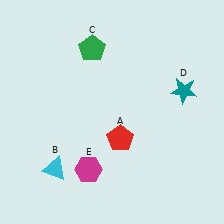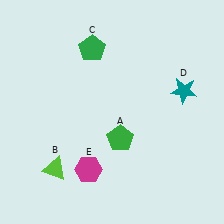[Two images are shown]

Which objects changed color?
A changed from red to green. B changed from cyan to lime.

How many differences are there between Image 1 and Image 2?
There are 2 differences between the two images.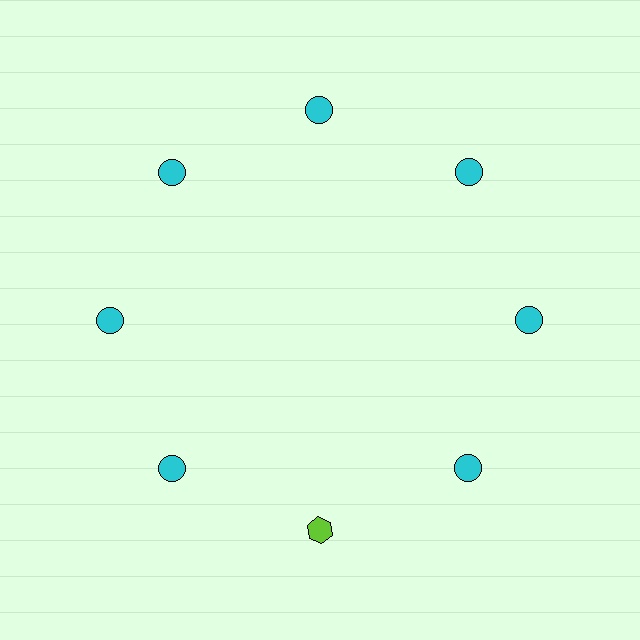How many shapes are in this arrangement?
There are 8 shapes arranged in a ring pattern.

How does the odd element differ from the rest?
It differs in both color (lime instead of cyan) and shape (hexagon instead of circle).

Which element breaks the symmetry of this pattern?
The lime hexagon at roughly the 6 o'clock position breaks the symmetry. All other shapes are cyan circles.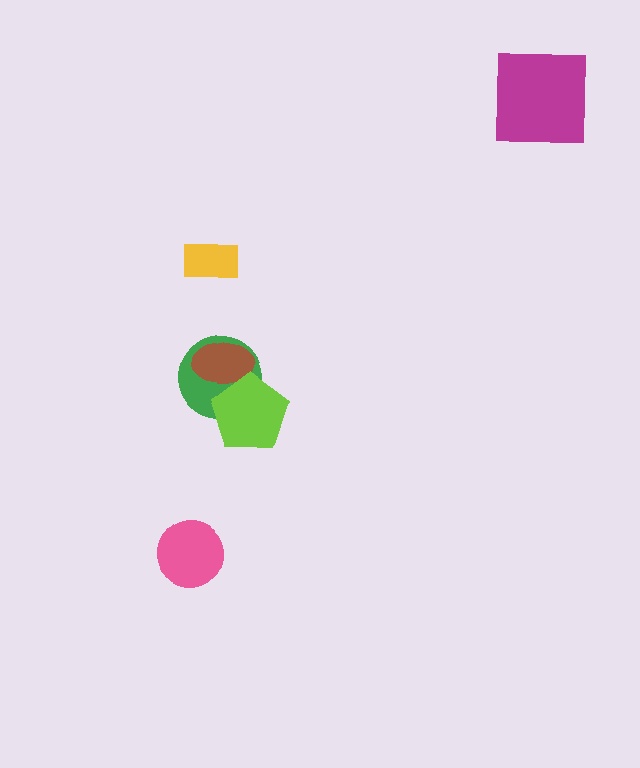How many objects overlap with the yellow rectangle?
0 objects overlap with the yellow rectangle.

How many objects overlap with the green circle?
2 objects overlap with the green circle.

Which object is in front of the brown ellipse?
The lime pentagon is in front of the brown ellipse.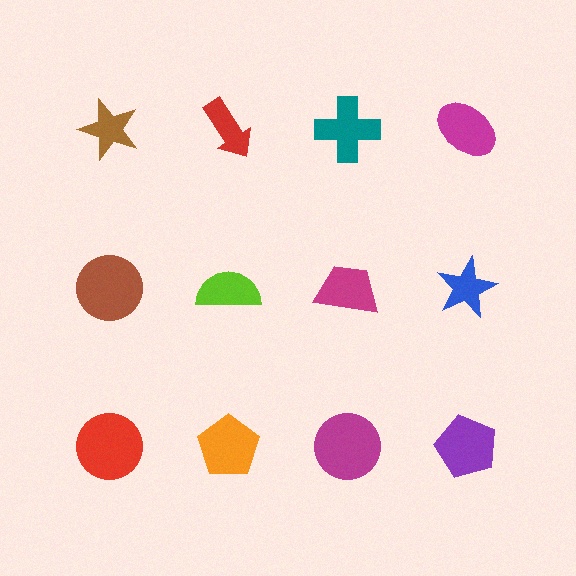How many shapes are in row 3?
4 shapes.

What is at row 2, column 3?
A magenta trapezoid.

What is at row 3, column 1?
A red circle.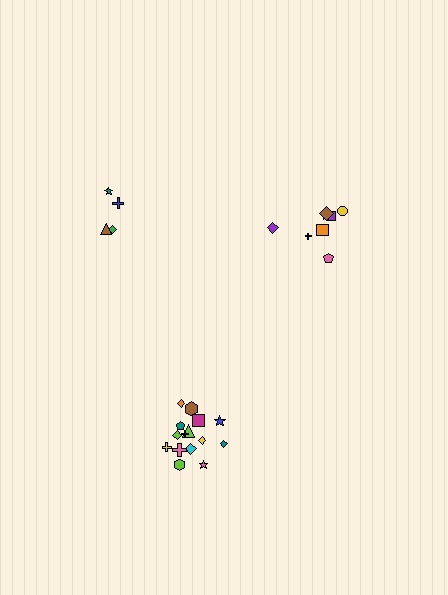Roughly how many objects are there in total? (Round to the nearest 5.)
Roughly 25 objects in total.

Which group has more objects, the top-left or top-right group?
The top-right group.